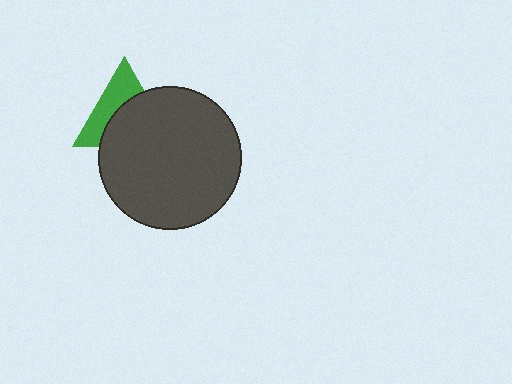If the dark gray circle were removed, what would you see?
You would see the complete green triangle.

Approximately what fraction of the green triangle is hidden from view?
Roughly 56% of the green triangle is hidden behind the dark gray circle.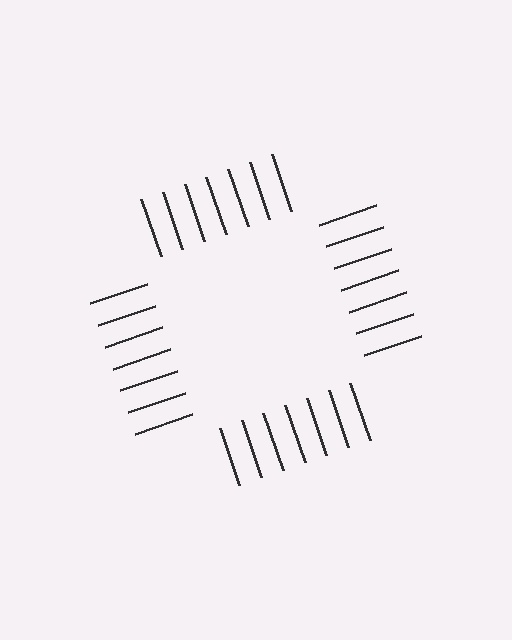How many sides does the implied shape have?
4 sides — the line-ends trace a square.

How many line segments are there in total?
28 — 7 along each of the 4 edges.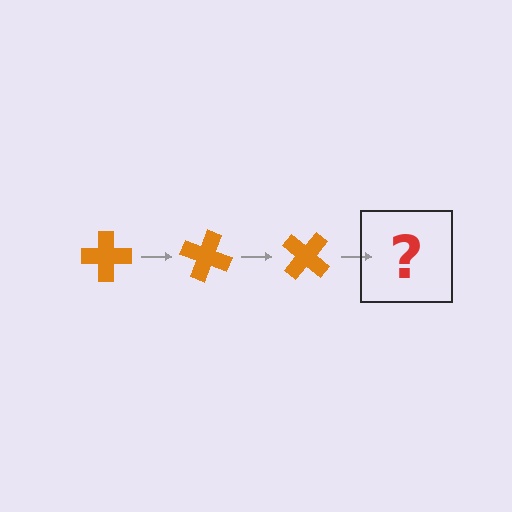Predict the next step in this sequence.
The next step is an orange cross rotated 60 degrees.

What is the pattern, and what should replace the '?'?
The pattern is that the cross rotates 20 degrees each step. The '?' should be an orange cross rotated 60 degrees.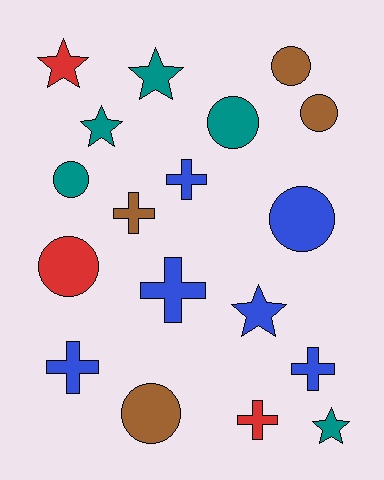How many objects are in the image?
There are 18 objects.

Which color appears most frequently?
Blue, with 6 objects.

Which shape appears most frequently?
Circle, with 7 objects.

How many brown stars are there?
There are no brown stars.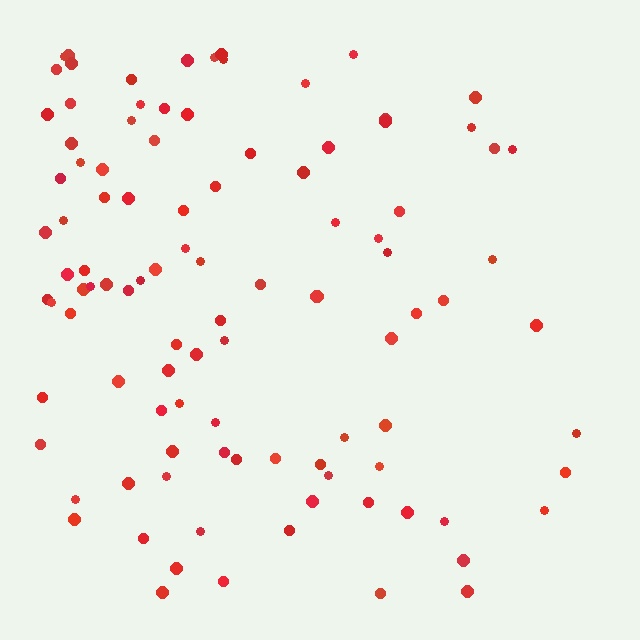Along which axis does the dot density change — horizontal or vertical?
Horizontal.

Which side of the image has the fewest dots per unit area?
The right.